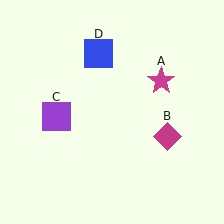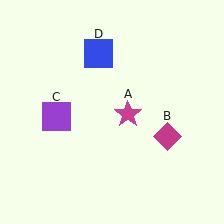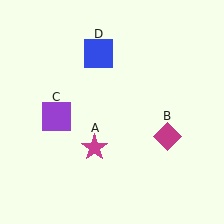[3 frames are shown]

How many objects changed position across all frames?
1 object changed position: magenta star (object A).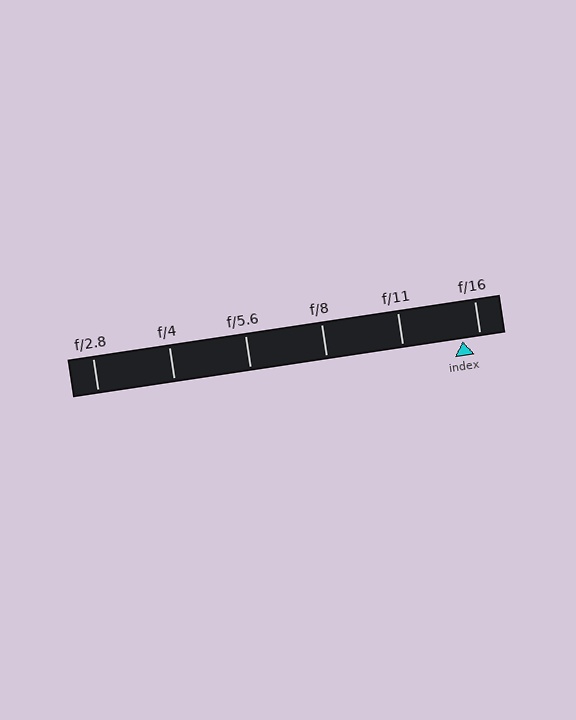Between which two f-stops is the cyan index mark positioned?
The index mark is between f/11 and f/16.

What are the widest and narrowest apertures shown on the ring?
The widest aperture shown is f/2.8 and the narrowest is f/16.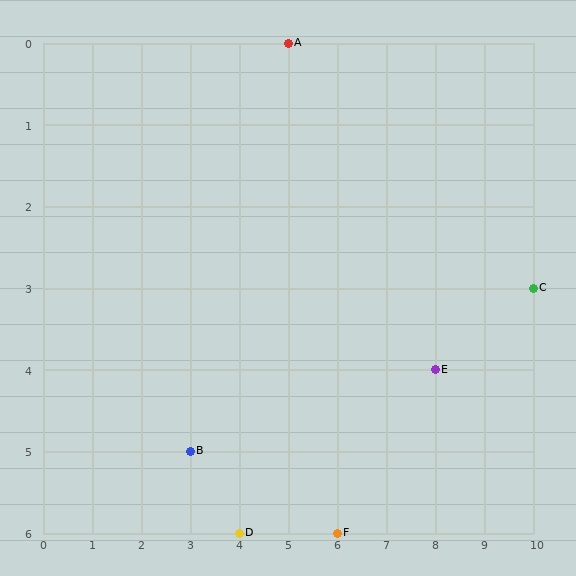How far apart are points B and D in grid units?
Points B and D are 1 column and 1 row apart (about 1.4 grid units diagonally).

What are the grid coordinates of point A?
Point A is at grid coordinates (5, 0).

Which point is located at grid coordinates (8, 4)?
Point E is at (8, 4).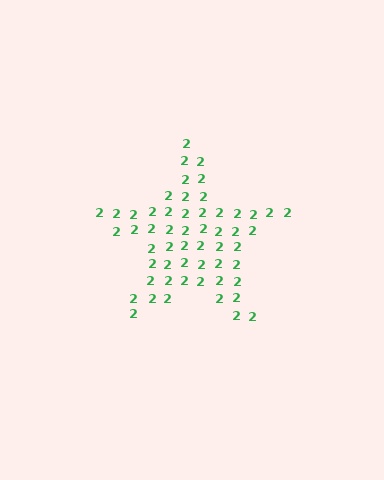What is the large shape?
The large shape is a star.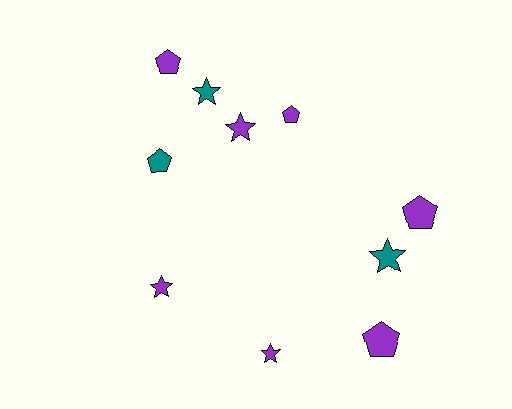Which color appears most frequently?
Purple, with 7 objects.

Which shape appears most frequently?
Pentagon, with 5 objects.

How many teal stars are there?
There are 2 teal stars.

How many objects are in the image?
There are 10 objects.